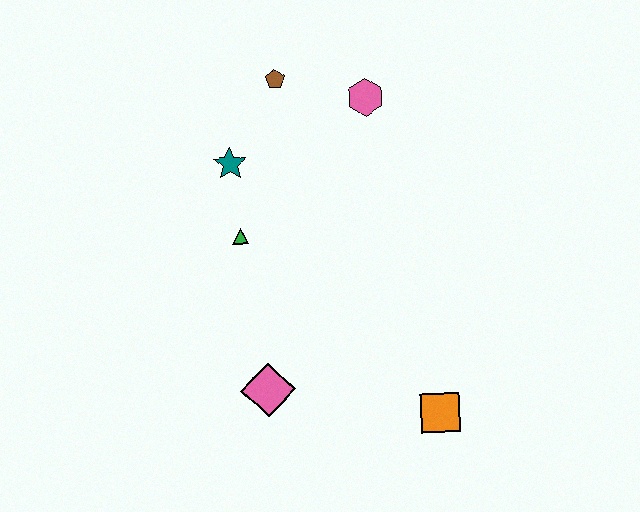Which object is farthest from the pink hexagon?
The orange square is farthest from the pink hexagon.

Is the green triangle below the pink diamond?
No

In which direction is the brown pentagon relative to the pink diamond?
The brown pentagon is above the pink diamond.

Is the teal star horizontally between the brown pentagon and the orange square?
No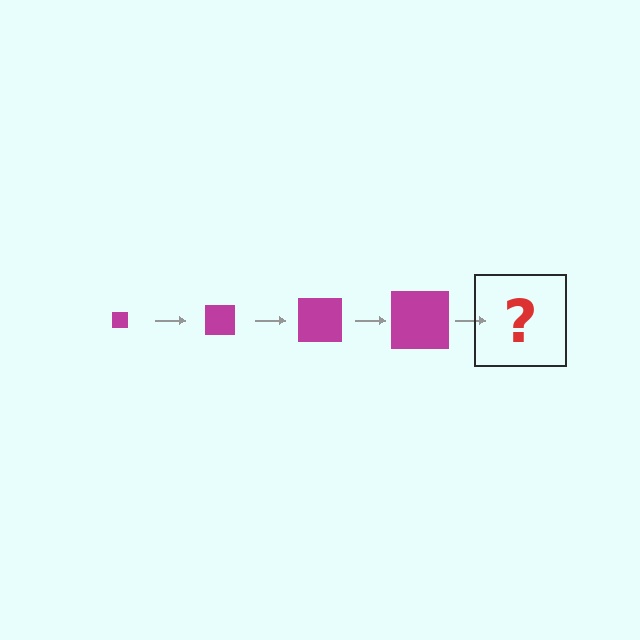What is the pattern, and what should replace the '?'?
The pattern is that the square gets progressively larger each step. The '?' should be a magenta square, larger than the previous one.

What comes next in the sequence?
The next element should be a magenta square, larger than the previous one.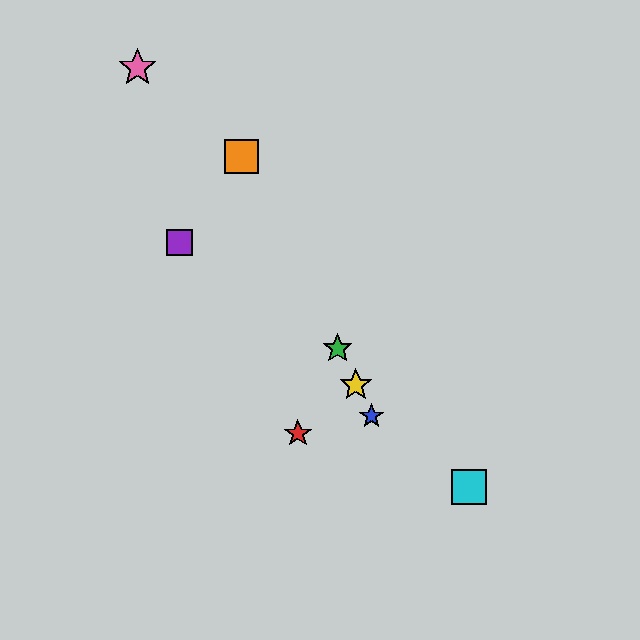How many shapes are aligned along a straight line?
4 shapes (the blue star, the green star, the yellow star, the orange square) are aligned along a straight line.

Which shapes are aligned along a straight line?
The blue star, the green star, the yellow star, the orange square are aligned along a straight line.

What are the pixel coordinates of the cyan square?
The cyan square is at (469, 487).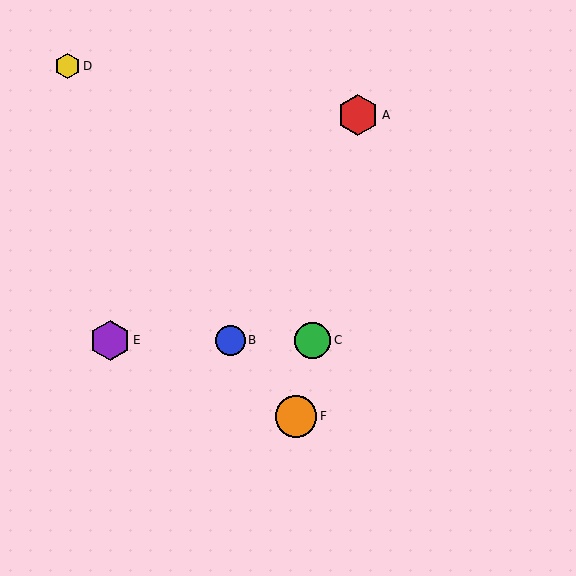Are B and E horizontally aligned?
Yes, both are at y≈340.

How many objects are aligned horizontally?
3 objects (B, C, E) are aligned horizontally.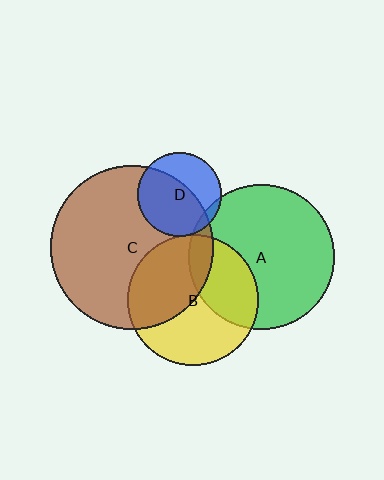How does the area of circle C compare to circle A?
Approximately 1.3 times.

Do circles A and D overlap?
Yes.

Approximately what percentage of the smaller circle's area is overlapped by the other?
Approximately 5%.